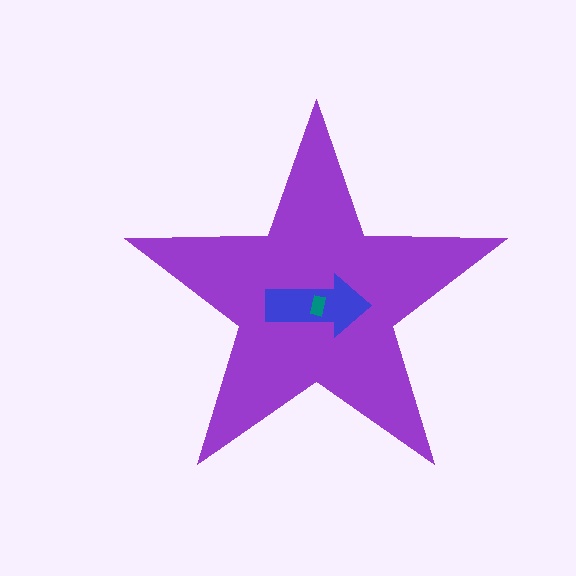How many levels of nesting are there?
3.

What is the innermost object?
The teal rectangle.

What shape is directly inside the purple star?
The blue arrow.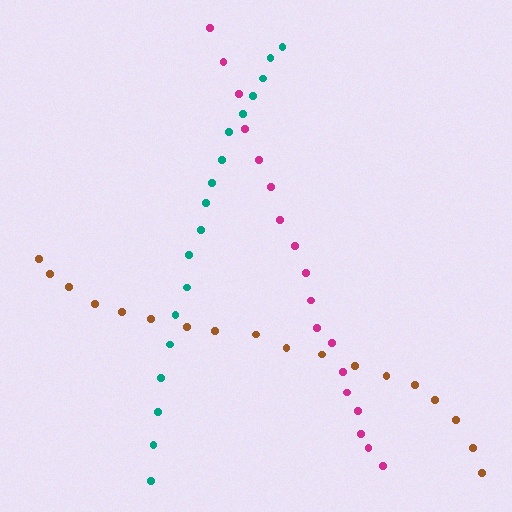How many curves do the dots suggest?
There are 3 distinct paths.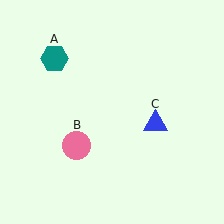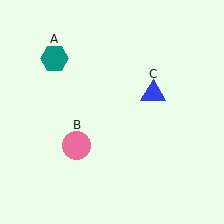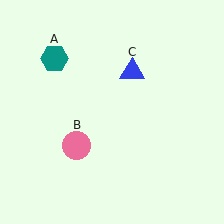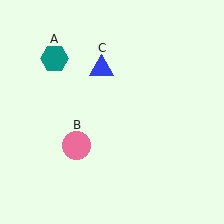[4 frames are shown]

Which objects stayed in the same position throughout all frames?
Teal hexagon (object A) and pink circle (object B) remained stationary.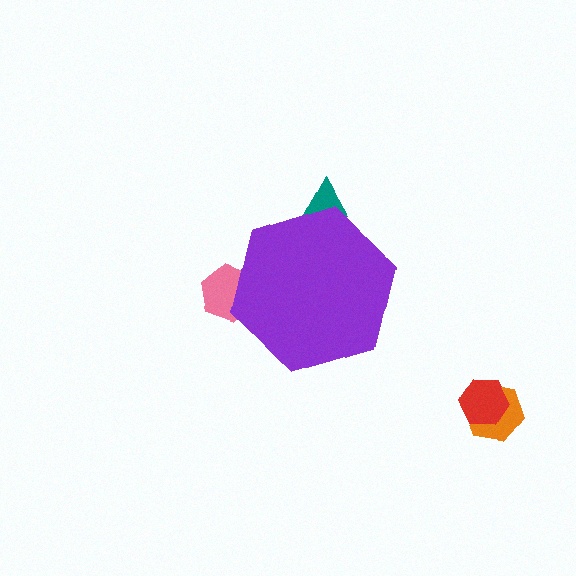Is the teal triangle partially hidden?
Yes, the teal triangle is partially hidden behind the purple hexagon.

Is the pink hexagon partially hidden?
Yes, the pink hexagon is partially hidden behind the purple hexagon.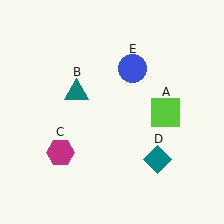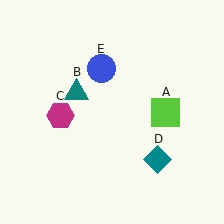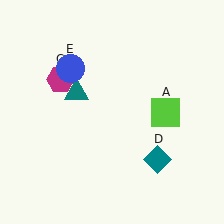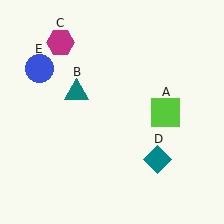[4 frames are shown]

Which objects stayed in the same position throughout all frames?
Lime square (object A) and teal triangle (object B) and teal diamond (object D) remained stationary.